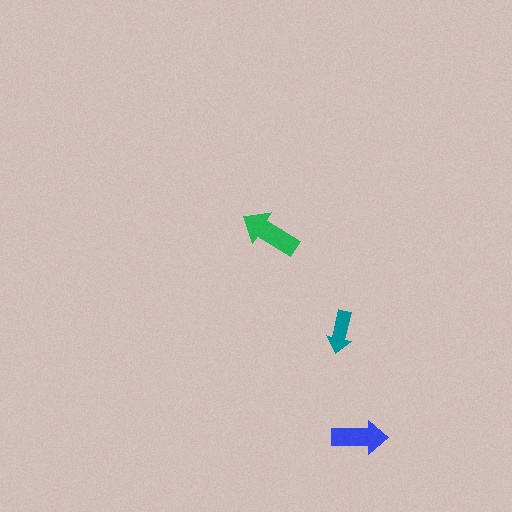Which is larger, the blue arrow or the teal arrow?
The blue one.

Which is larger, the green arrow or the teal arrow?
The green one.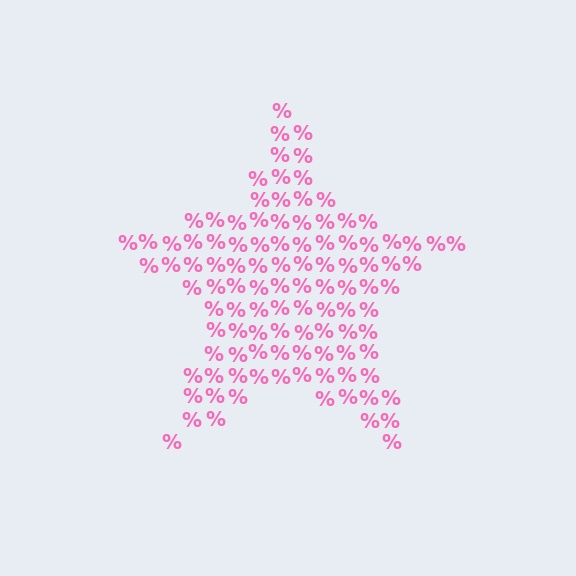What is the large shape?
The large shape is a star.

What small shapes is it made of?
It is made of small percent signs.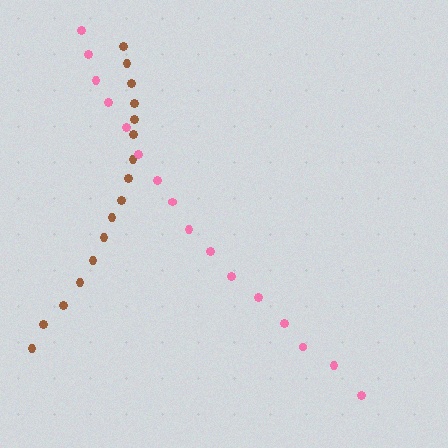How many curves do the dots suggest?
There are 2 distinct paths.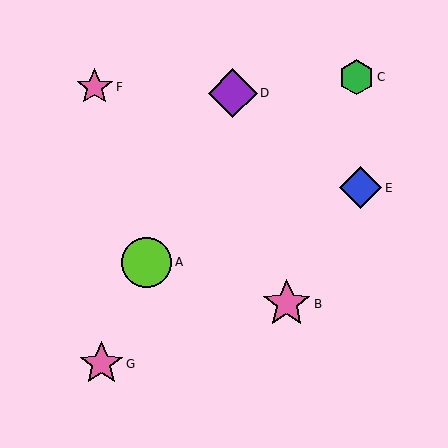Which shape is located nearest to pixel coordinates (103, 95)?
The pink star (labeled F) at (95, 87) is nearest to that location.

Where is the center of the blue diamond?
The center of the blue diamond is at (361, 188).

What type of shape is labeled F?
Shape F is a pink star.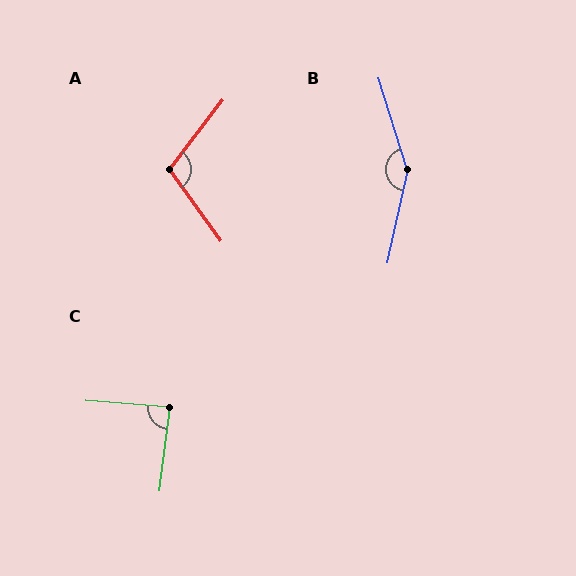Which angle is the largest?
B, at approximately 150 degrees.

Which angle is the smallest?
C, at approximately 87 degrees.